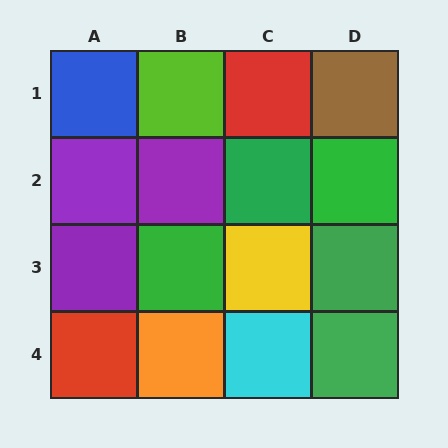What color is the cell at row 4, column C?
Cyan.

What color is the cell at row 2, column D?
Green.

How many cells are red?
2 cells are red.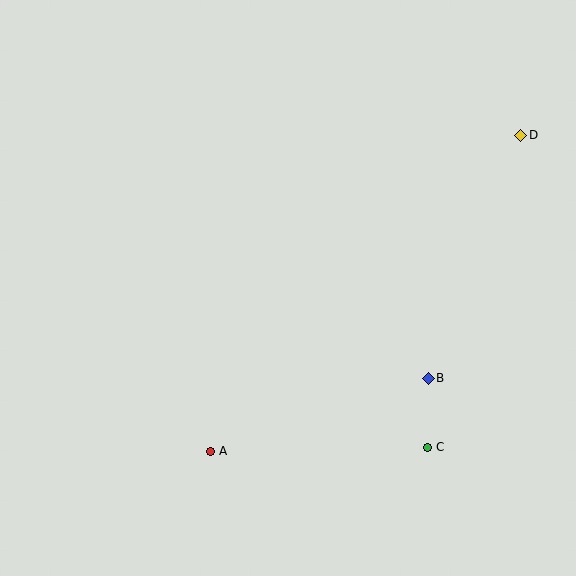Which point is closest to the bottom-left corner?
Point A is closest to the bottom-left corner.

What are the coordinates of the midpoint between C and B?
The midpoint between C and B is at (428, 413).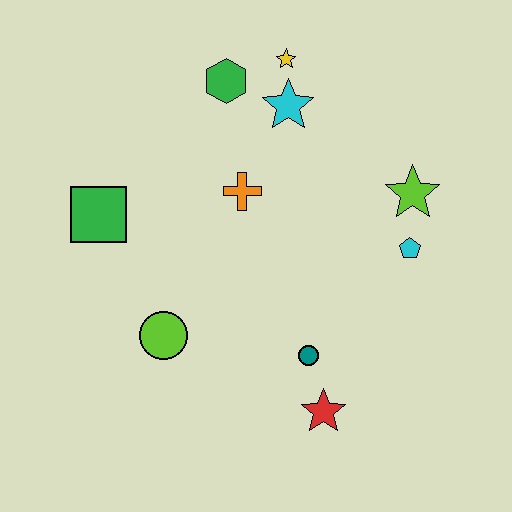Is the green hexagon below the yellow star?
Yes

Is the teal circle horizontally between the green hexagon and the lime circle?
No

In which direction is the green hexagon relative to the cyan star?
The green hexagon is to the left of the cyan star.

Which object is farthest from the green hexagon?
The red star is farthest from the green hexagon.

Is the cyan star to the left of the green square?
No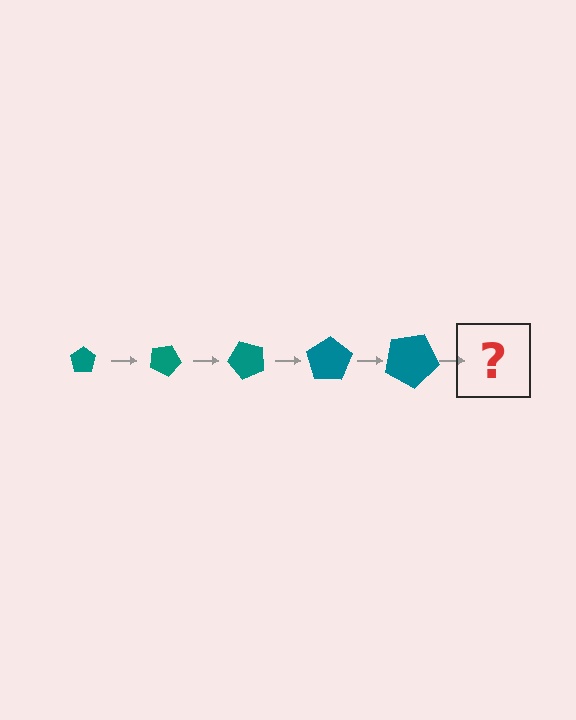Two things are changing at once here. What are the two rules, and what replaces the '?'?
The two rules are that the pentagon grows larger each step and it rotates 25 degrees each step. The '?' should be a pentagon, larger than the previous one and rotated 125 degrees from the start.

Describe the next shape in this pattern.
It should be a pentagon, larger than the previous one and rotated 125 degrees from the start.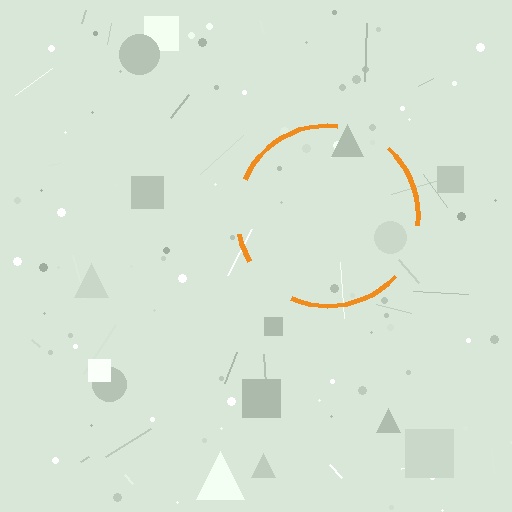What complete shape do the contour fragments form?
The contour fragments form a circle.